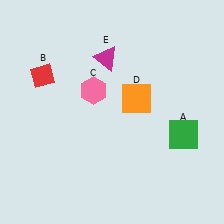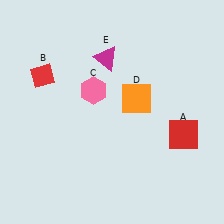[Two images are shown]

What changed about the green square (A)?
In Image 1, A is green. In Image 2, it changed to red.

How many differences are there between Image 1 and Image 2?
There is 1 difference between the two images.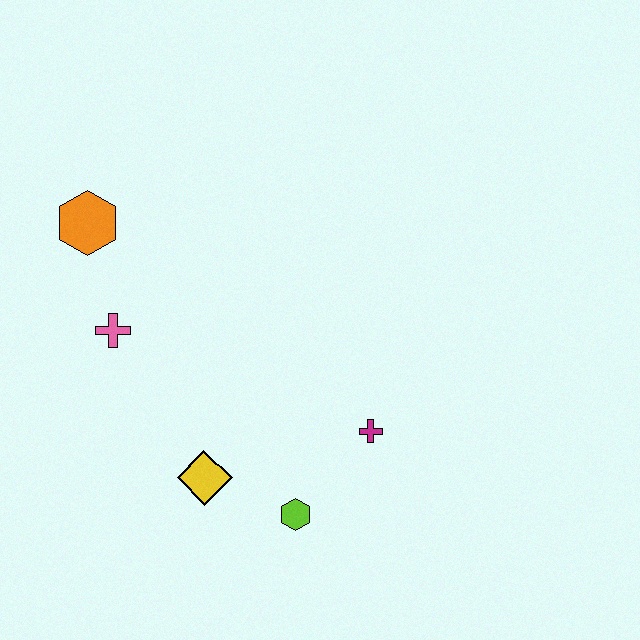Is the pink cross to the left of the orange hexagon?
No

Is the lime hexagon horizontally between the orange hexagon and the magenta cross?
Yes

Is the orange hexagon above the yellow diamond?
Yes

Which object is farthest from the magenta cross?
The orange hexagon is farthest from the magenta cross.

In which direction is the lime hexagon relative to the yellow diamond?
The lime hexagon is to the right of the yellow diamond.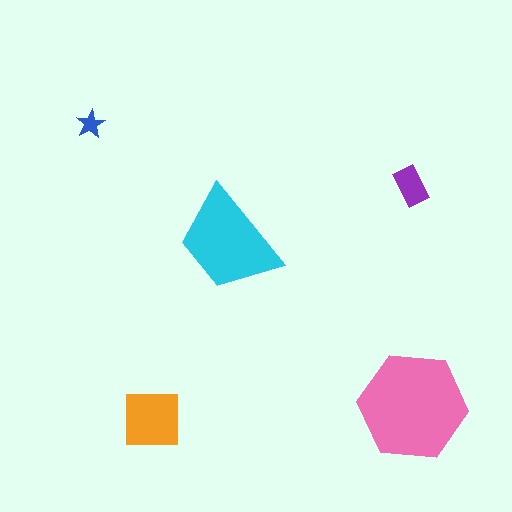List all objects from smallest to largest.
The blue star, the purple rectangle, the orange square, the cyan trapezoid, the pink hexagon.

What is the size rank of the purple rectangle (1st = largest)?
4th.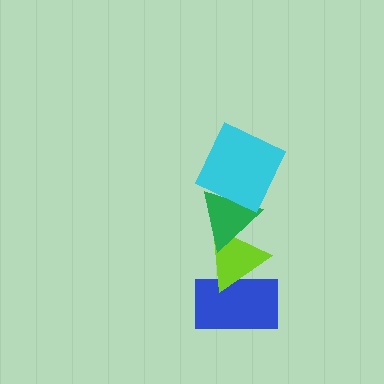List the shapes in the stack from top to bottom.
From top to bottom: the cyan square, the green triangle, the lime triangle, the blue rectangle.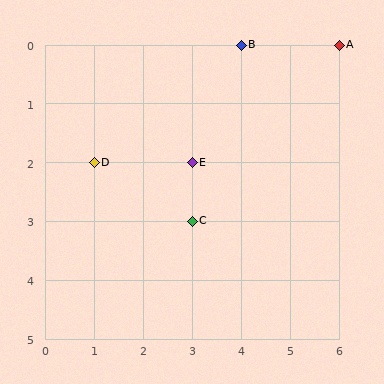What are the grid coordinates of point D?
Point D is at grid coordinates (1, 2).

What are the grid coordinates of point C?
Point C is at grid coordinates (3, 3).